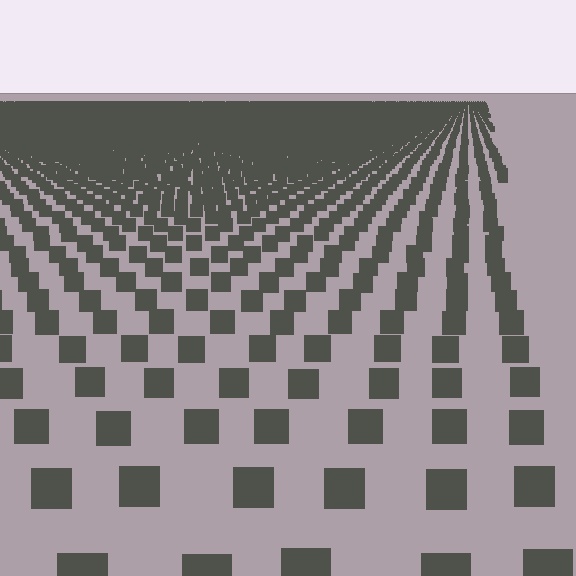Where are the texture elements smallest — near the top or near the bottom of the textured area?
Near the top.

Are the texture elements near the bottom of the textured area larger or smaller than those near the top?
Larger. Near the bottom, elements are closer to the viewer and appear at a bigger on-screen size.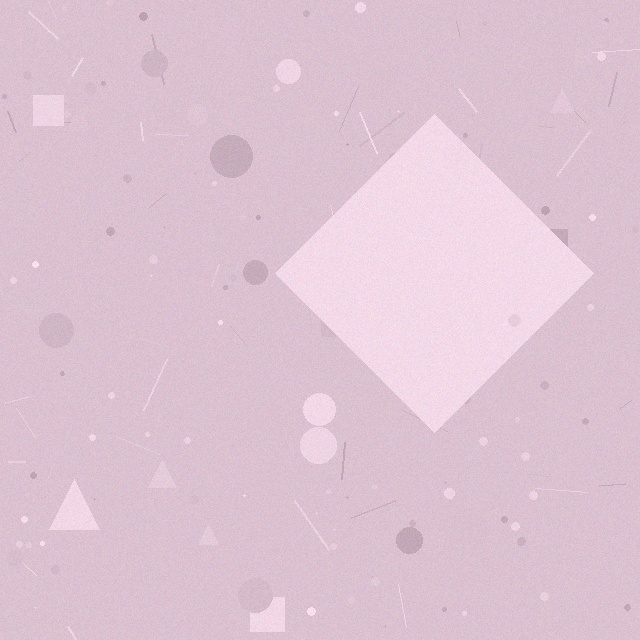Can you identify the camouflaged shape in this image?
The camouflaged shape is a diamond.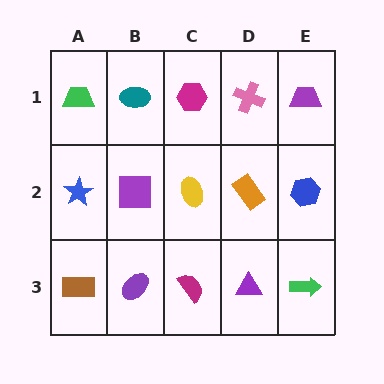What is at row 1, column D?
A pink cross.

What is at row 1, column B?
A teal ellipse.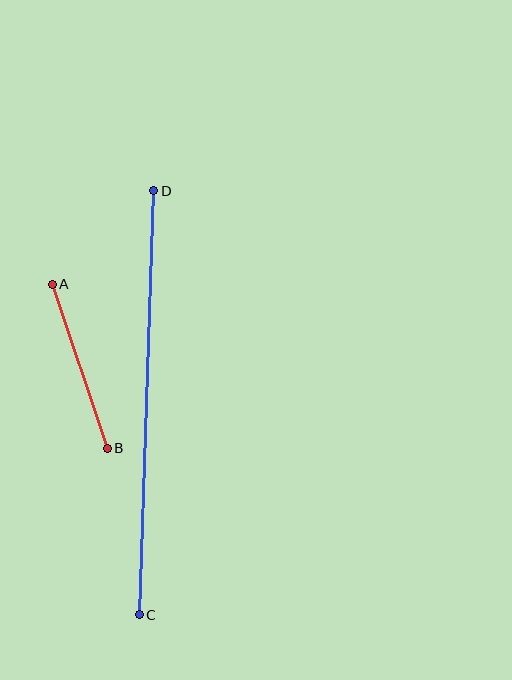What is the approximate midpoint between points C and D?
The midpoint is at approximately (147, 403) pixels.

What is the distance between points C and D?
The distance is approximately 424 pixels.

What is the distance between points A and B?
The distance is approximately 173 pixels.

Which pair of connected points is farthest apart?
Points C and D are farthest apart.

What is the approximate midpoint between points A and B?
The midpoint is at approximately (80, 366) pixels.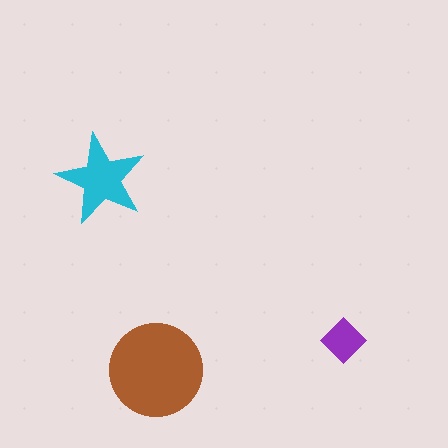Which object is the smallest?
The purple diamond.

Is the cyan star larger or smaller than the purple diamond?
Larger.